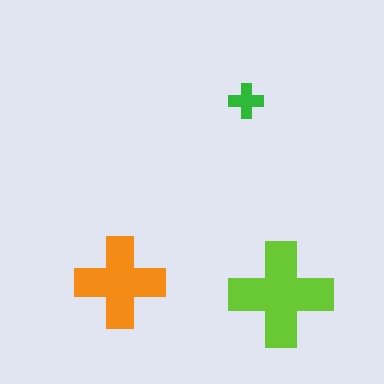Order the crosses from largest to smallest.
the lime one, the orange one, the green one.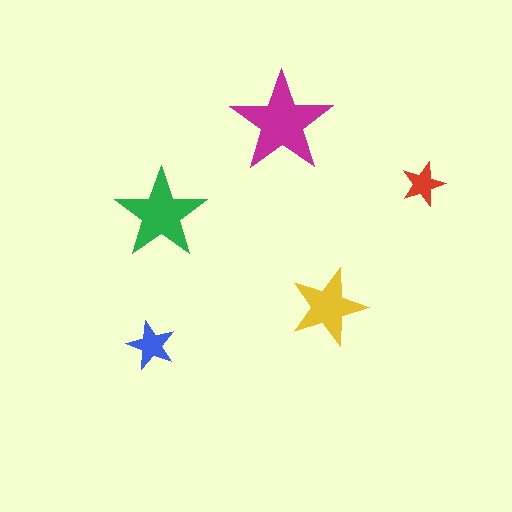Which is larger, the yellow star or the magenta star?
The magenta one.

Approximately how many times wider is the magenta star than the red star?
About 2.5 times wider.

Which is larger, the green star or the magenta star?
The magenta one.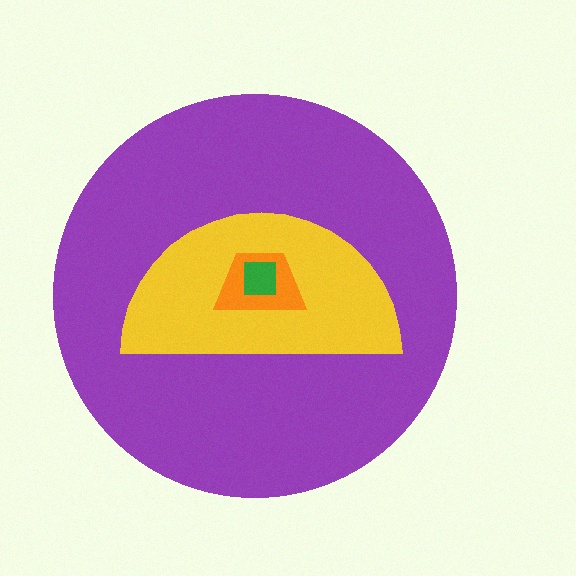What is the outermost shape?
The purple circle.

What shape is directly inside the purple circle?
The yellow semicircle.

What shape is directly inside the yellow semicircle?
The orange trapezoid.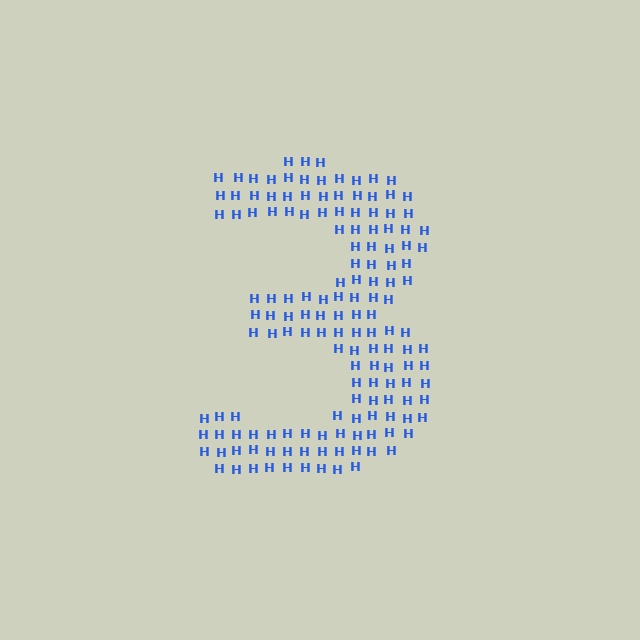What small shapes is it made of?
It is made of small letter H's.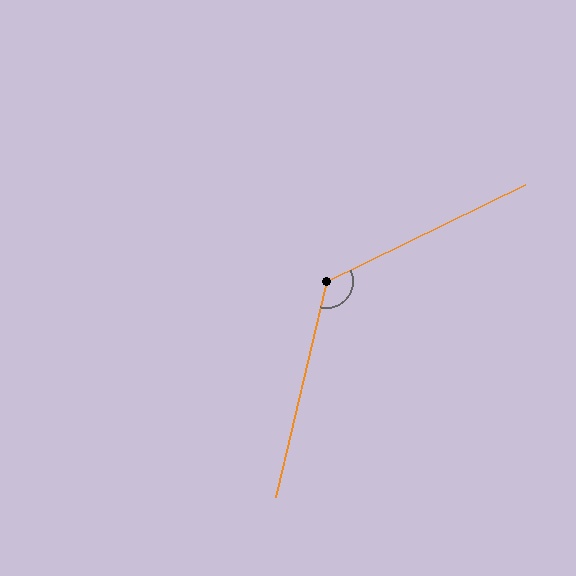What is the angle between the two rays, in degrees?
Approximately 129 degrees.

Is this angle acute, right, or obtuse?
It is obtuse.